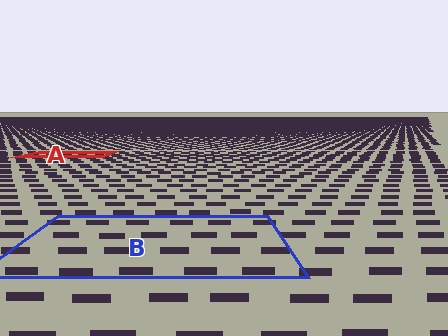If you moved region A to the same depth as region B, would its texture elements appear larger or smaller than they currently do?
They would appear larger. At a closer depth, the same texture elements are projected at a bigger on-screen size.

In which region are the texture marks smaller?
The texture marks are smaller in region A, because it is farther away.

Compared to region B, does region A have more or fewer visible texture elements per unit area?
Region A has more texture elements per unit area — they are packed more densely because it is farther away.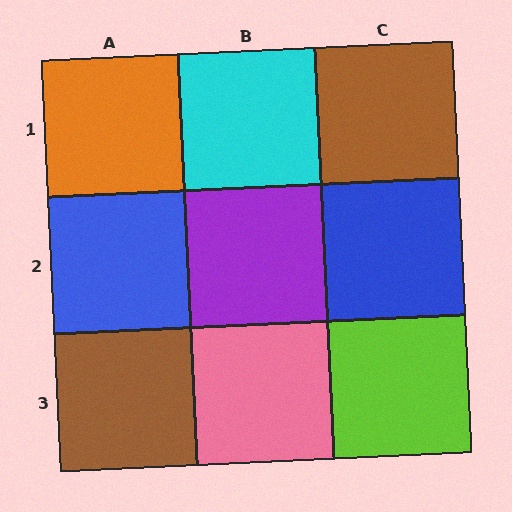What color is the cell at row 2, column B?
Purple.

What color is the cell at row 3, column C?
Lime.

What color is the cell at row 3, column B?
Pink.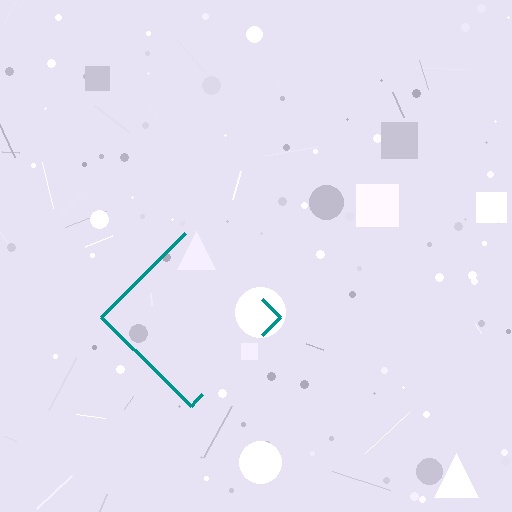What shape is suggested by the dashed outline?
The dashed outline suggests a diamond.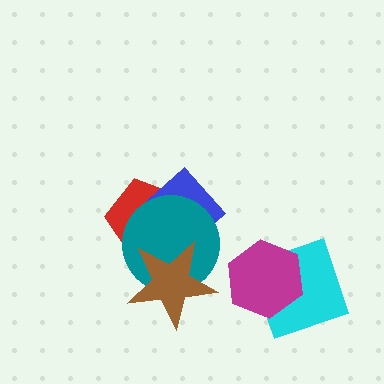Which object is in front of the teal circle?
The brown star is in front of the teal circle.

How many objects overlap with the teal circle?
3 objects overlap with the teal circle.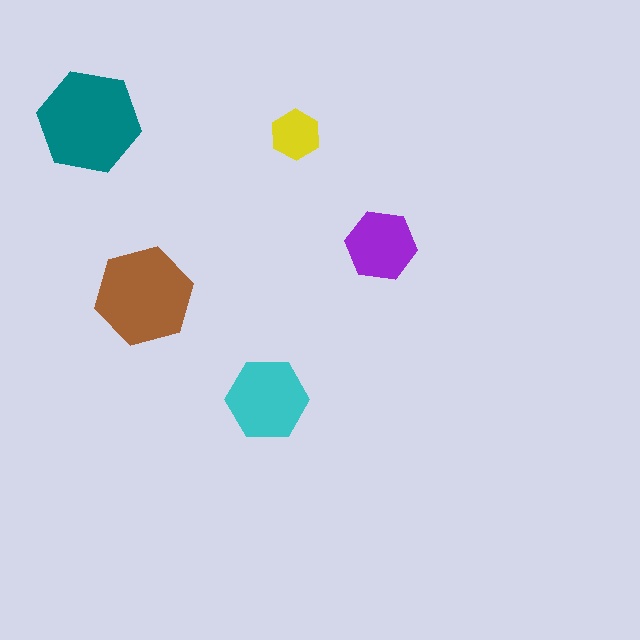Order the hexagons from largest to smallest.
the teal one, the brown one, the cyan one, the purple one, the yellow one.